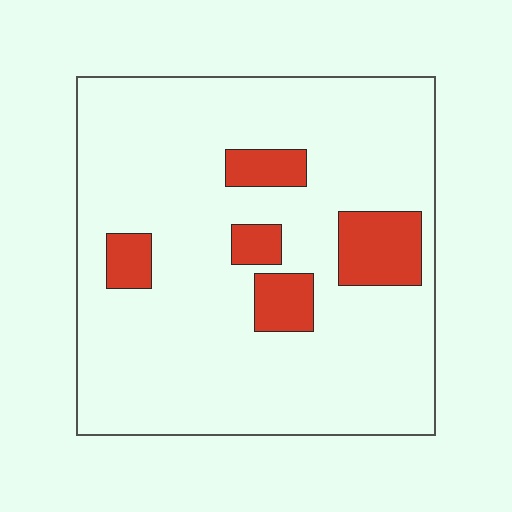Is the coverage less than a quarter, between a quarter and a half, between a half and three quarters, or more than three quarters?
Less than a quarter.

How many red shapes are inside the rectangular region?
5.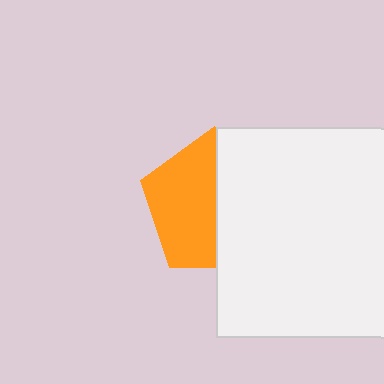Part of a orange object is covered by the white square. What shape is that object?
It is a pentagon.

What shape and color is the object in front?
The object in front is a white square.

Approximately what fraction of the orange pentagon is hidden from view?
Roughly 50% of the orange pentagon is hidden behind the white square.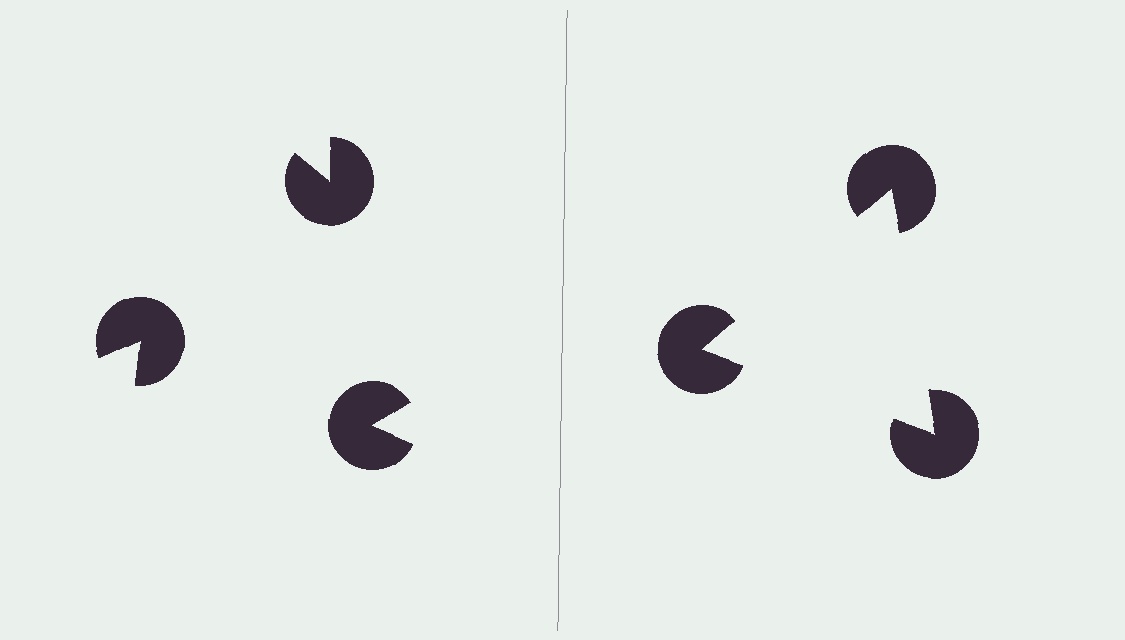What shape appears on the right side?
An illusory triangle.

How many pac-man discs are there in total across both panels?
6 — 3 on each side.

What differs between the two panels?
The pac-man discs are positioned identically on both sides; only the wedge orientations differ. On the right they align to a triangle; on the left they are misaligned.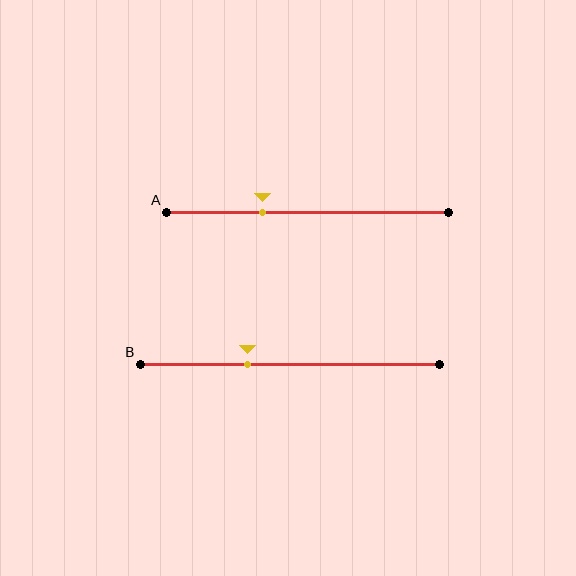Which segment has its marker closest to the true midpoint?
Segment B has its marker closest to the true midpoint.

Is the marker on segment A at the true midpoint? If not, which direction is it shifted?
No, the marker on segment A is shifted to the left by about 16% of the segment length.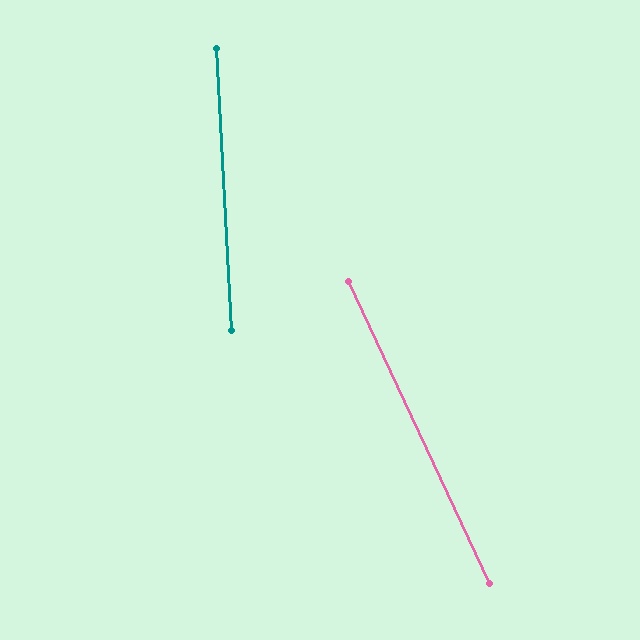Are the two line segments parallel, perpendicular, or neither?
Neither parallel nor perpendicular — they differ by about 22°.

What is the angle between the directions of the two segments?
Approximately 22 degrees.